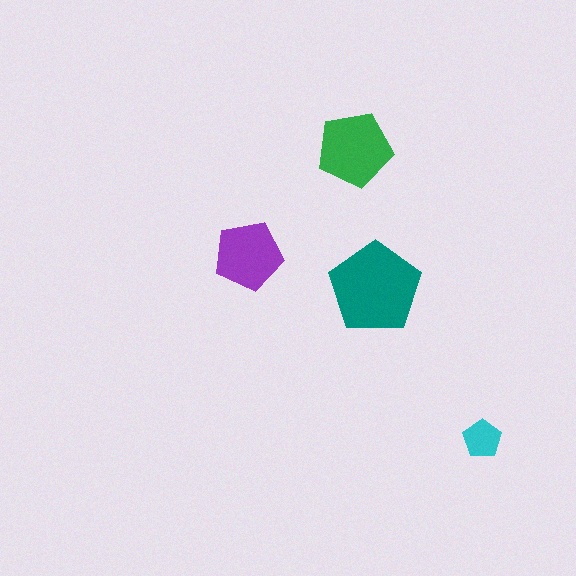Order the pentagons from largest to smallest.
the teal one, the green one, the purple one, the cyan one.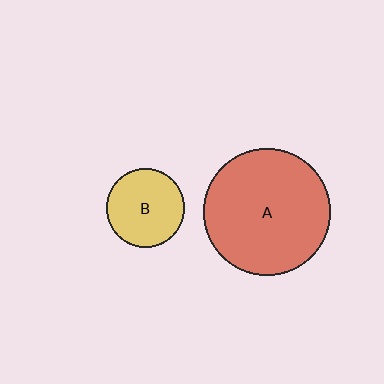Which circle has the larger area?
Circle A (red).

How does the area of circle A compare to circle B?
Approximately 2.6 times.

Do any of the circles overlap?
No, none of the circles overlap.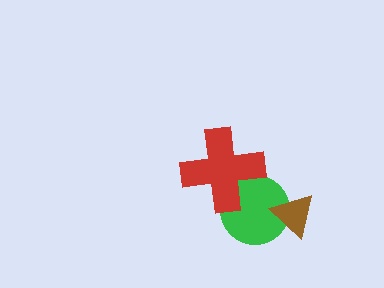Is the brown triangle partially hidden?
No, no other shape covers it.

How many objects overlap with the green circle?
2 objects overlap with the green circle.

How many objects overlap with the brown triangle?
1 object overlaps with the brown triangle.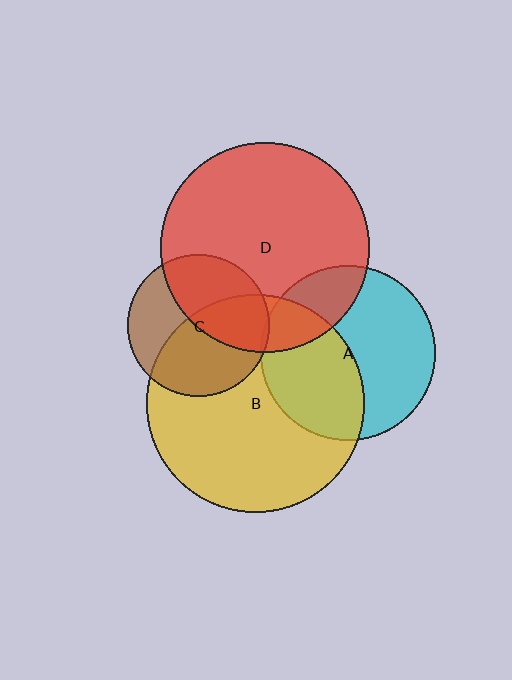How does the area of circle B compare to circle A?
Approximately 1.6 times.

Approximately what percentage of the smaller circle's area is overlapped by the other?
Approximately 45%.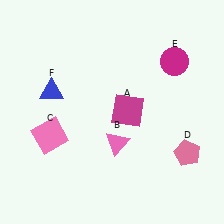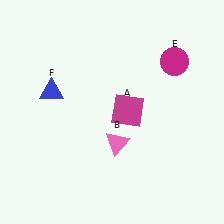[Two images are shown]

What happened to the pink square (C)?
The pink square (C) was removed in Image 2. It was in the bottom-left area of Image 1.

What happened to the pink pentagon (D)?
The pink pentagon (D) was removed in Image 2. It was in the bottom-right area of Image 1.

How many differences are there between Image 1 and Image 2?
There are 2 differences between the two images.